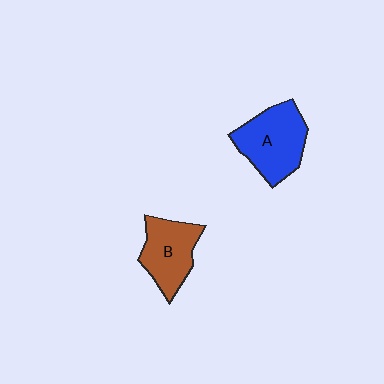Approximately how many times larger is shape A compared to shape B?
Approximately 1.2 times.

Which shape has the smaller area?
Shape B (brown).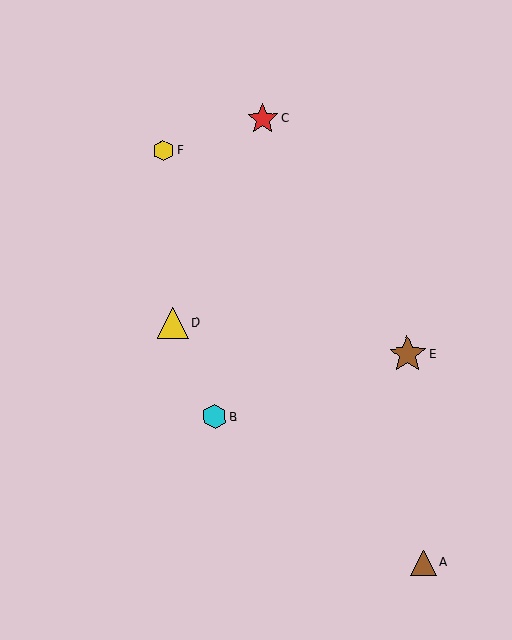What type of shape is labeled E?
Shape E is a brown star.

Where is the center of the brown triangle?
The center of the brown triangle is at (424, 563).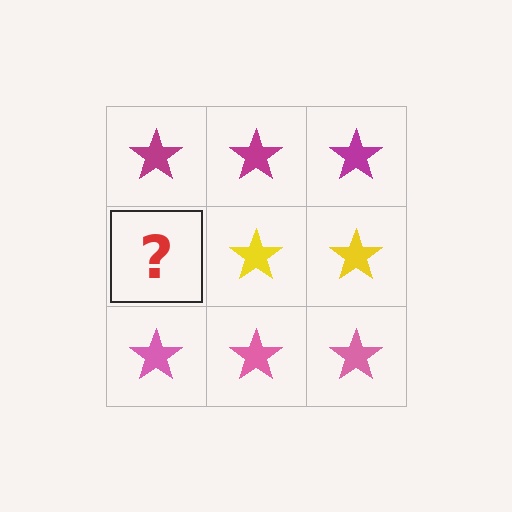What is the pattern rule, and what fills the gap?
The rule is that each row has a consistent color. The gap should be filled with a yellow star.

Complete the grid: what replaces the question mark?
The question mark should be replaced with a yellow star.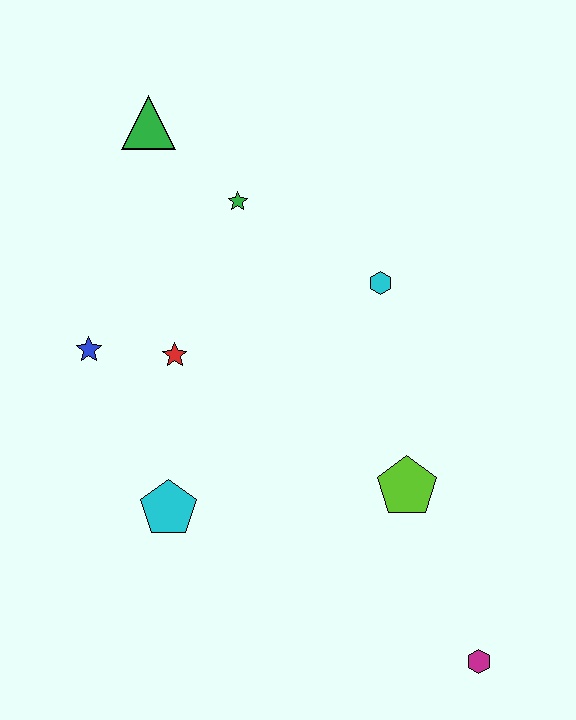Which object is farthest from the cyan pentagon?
The green triangle is farthest from the cyan pentagon.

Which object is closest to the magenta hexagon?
The lime pentagon is closest to the magenta hexagon.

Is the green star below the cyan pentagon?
No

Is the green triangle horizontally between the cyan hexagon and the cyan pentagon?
No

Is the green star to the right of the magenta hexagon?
No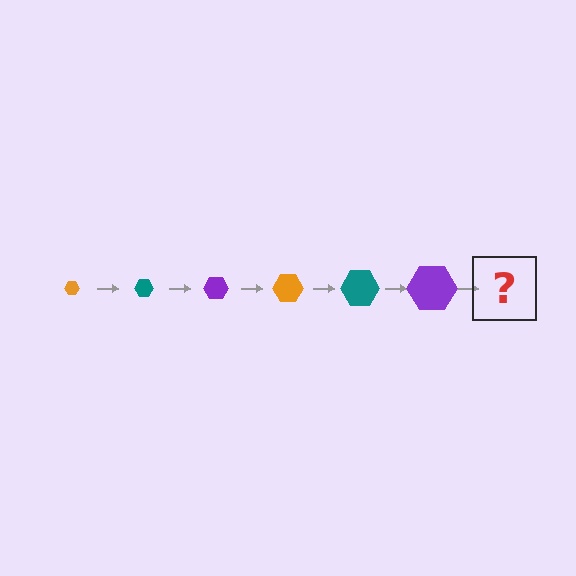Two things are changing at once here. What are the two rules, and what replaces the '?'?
The two rules are that the hexagon grows larger each step and the color cycles through orange, teal, and purple. The '?' should be an orange hexagon, larger than the previous one.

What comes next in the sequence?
The next element should be an orange hexagon, larger than the previous one.